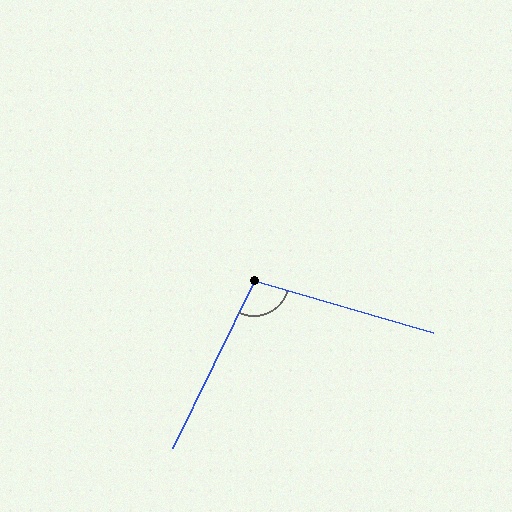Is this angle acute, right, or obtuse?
It is obtuse.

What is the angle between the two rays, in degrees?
Approximately 100 degrees.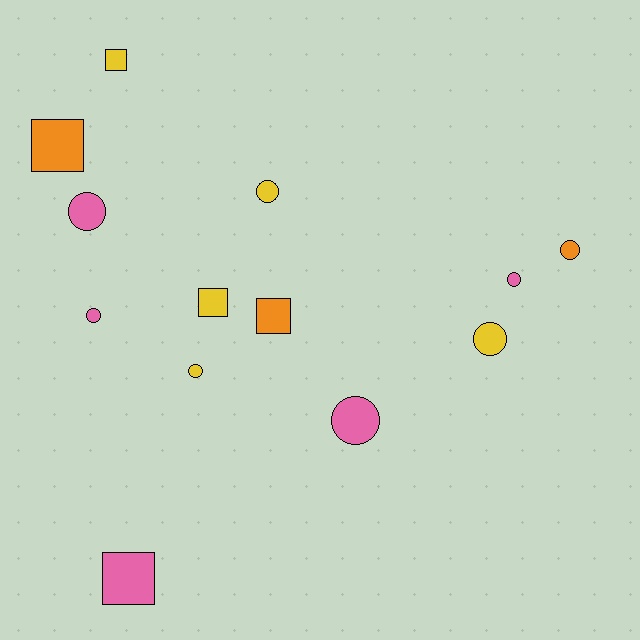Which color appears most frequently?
Pink, with 5 objects.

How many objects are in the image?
There are 13 objects.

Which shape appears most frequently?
Circle, with 8 objects.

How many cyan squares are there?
There are no cyan squares.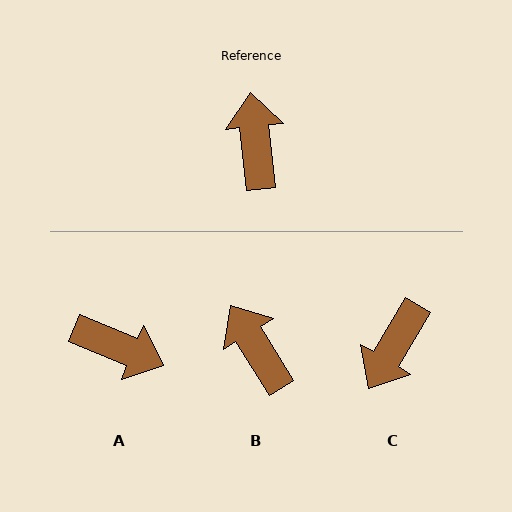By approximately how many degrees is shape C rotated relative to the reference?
Approximately 143 degrees counter-clockwise.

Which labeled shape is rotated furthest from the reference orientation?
C, about 143 degrees away.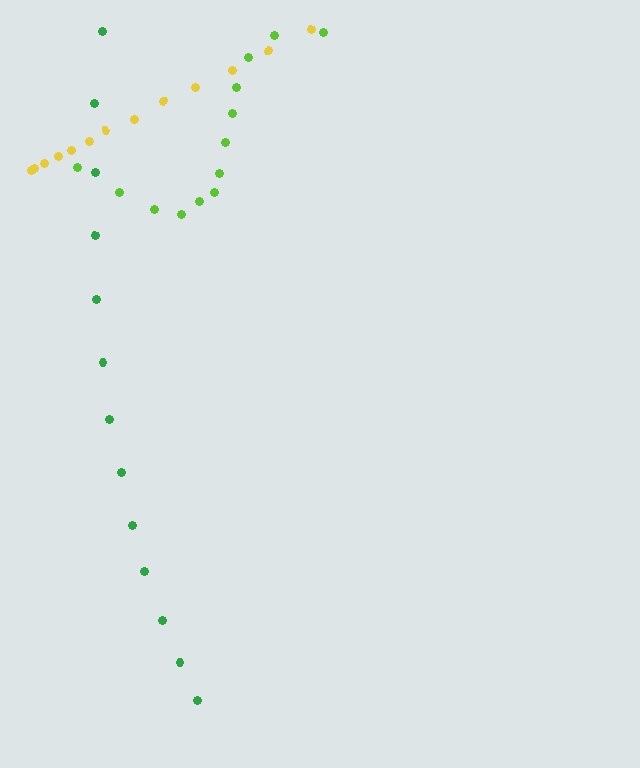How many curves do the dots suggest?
There are 3 distinct paths.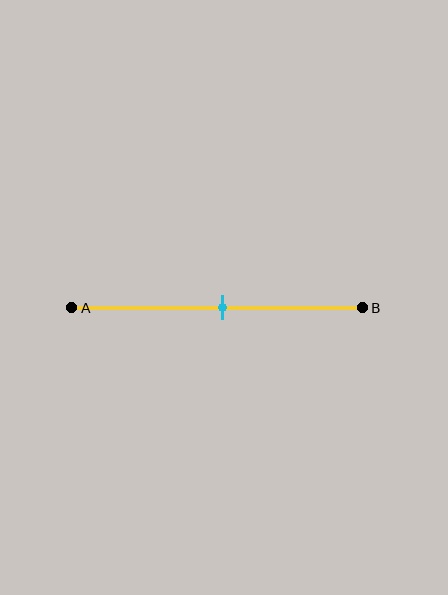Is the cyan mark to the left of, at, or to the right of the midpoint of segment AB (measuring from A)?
The cyan mark is approximately at the midpoint of segment AB.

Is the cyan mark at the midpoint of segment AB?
Yes, the mark is approximately at the midpoint.